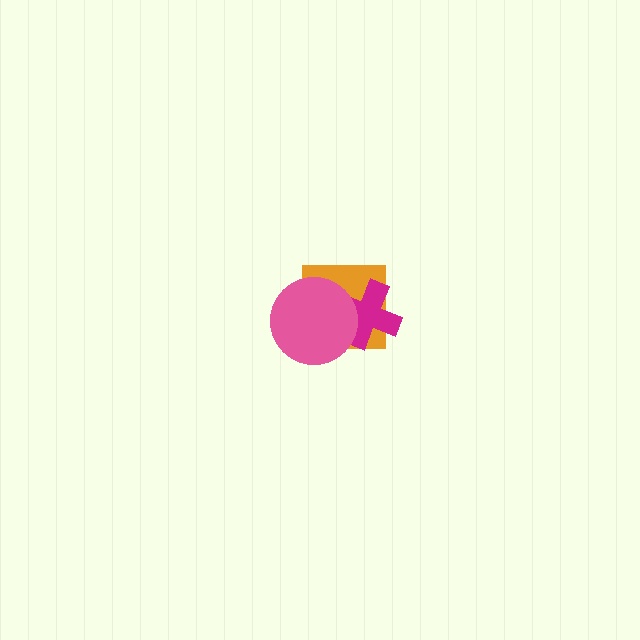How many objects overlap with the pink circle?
2 objects overlap with the pink circle.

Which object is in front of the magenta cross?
The pink circle is in front of the magenta cross.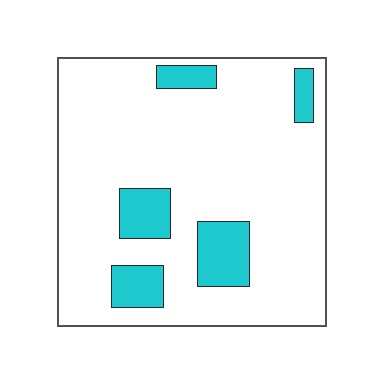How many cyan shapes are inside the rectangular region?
5.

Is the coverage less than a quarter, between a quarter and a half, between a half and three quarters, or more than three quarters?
Less than a quarter.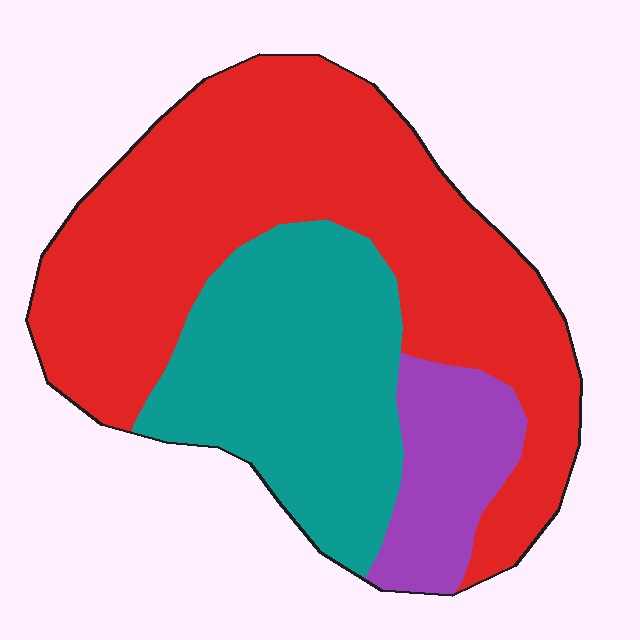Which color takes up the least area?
Purple, at roughly 10%.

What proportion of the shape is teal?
Teal covers 31% of the shape.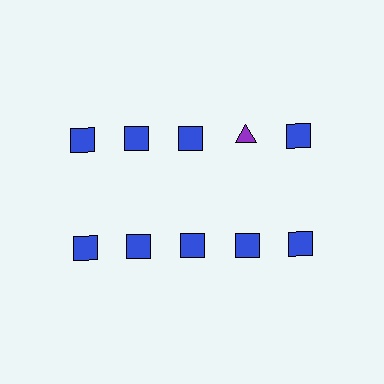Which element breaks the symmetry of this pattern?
The purple triangle in the top row, second from right column breaks the symmetry. All other shapes are blue squares.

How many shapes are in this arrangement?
There are 10 shapes arranged in a grid pattern.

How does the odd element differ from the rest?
It differs in both color (purple instead of blue) and shape (triangle instead of square).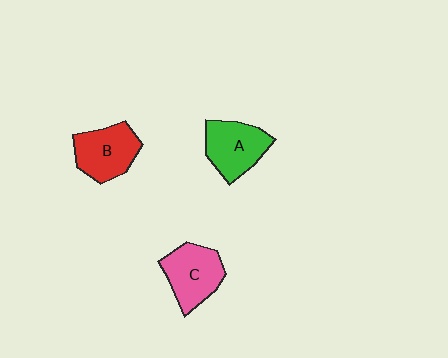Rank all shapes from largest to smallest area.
From largest to smallest: C (pink), B (red), A (green).